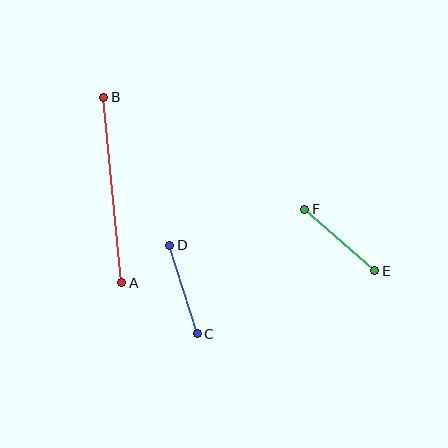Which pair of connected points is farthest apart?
Points A and B are farthest apart.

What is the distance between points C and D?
The distance is approximately 93 pixels.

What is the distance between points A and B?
The distance is approximately 186 pixels.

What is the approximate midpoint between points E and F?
The midpoint is at approximately (340, 240) pixels.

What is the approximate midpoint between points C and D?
The midpoint is at approximately (184, 290) pixels.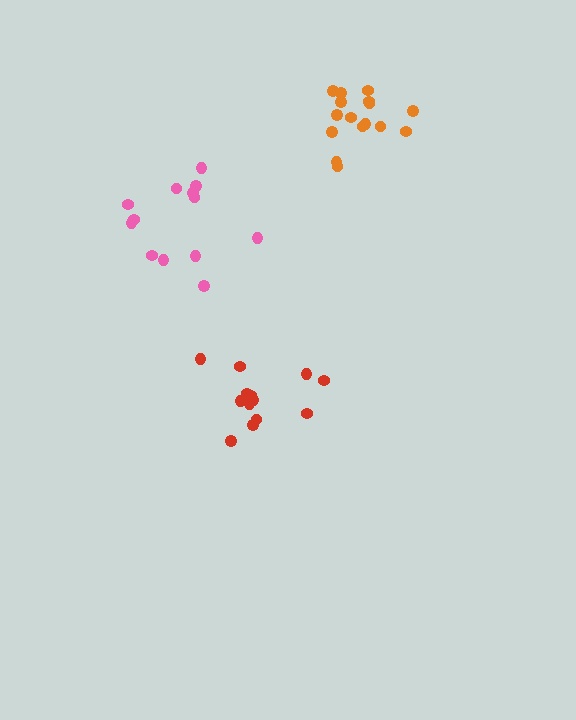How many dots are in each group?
Group 1: 13 dots, Group 2: 13 dots, Group 3: 16 dots (42 total).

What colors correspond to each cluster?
The clusters are colored: pink, red, orange.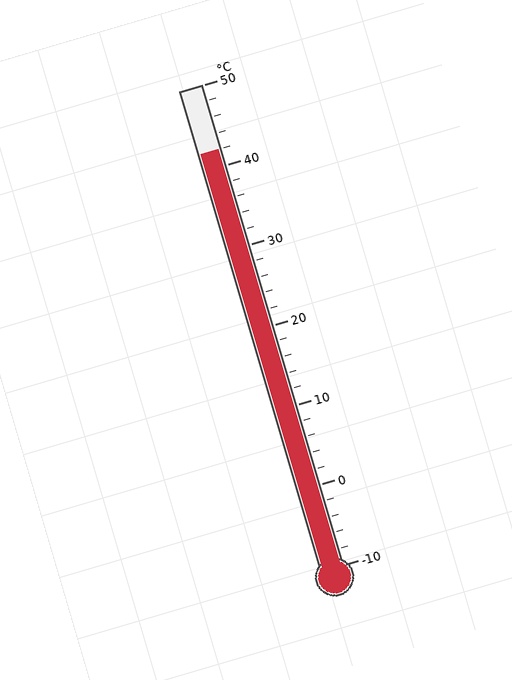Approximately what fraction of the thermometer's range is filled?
The thermometer is filled to approximately 85% of its range.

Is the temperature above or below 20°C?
The temperature is above 20°C.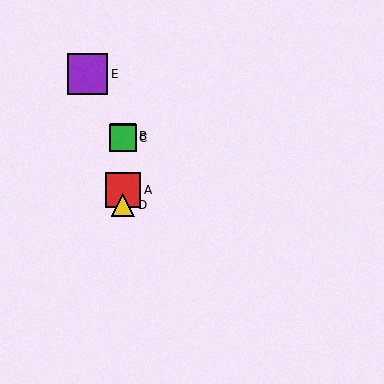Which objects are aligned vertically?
Objects A, B, C, D are aligned vertically.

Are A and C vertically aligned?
Yes, both are at x≈123.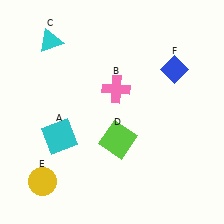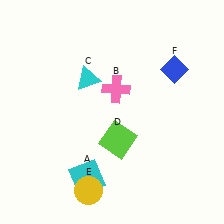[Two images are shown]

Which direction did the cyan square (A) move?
The cyan square (A) moved down.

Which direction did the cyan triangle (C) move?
The cyan triangle (C) moved right.